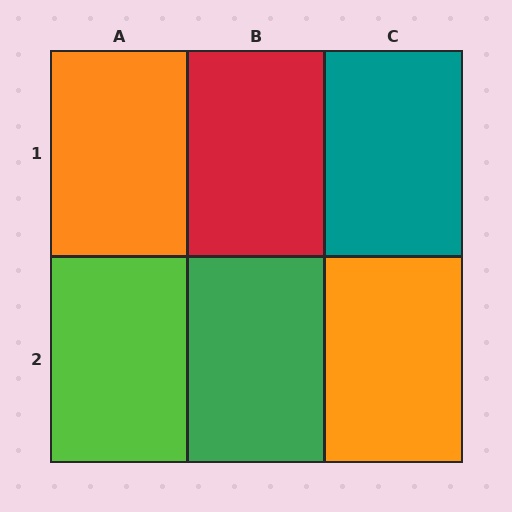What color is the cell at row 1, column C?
Teal.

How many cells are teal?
1 cell is teal.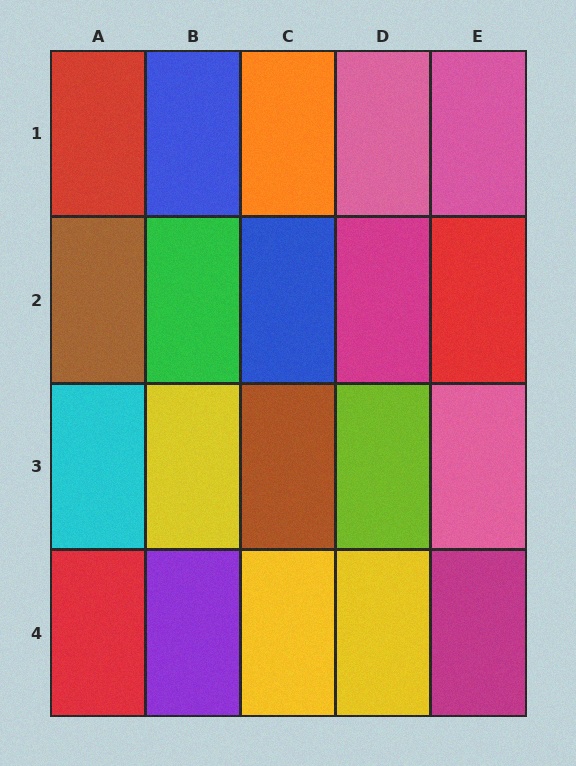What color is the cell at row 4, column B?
Purple.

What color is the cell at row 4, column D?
Yellow.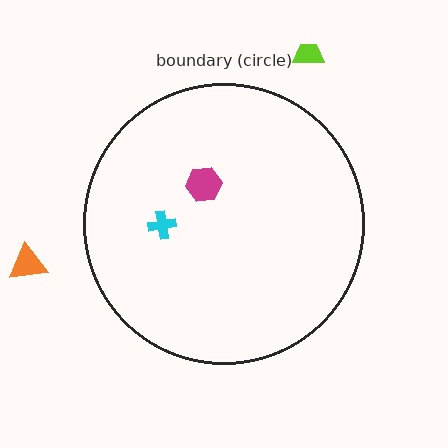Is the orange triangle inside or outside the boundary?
Outside.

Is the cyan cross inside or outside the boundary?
Inside.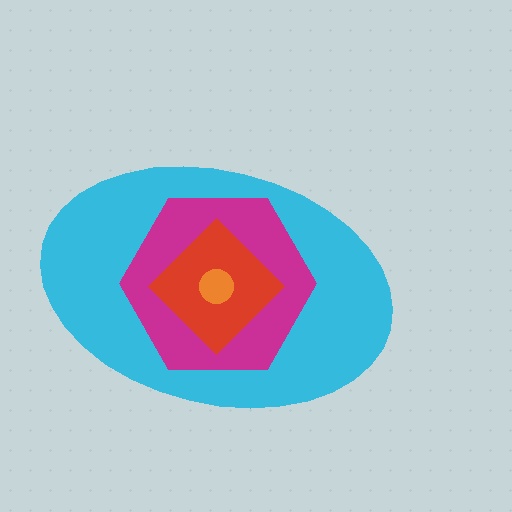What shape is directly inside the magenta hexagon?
The red diamond.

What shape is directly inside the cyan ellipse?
The magenta hexagon.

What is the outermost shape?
The cyan ellipse.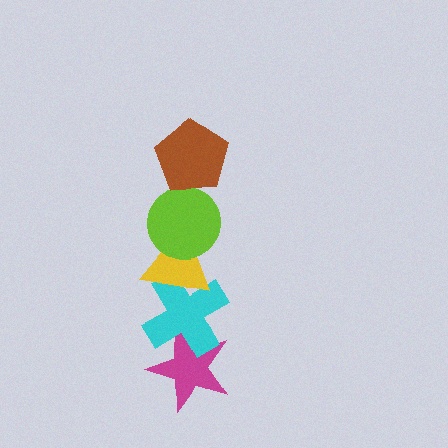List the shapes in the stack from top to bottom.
From top to bottom: the brown pentagon, the lime circle, the yellow triangle, the cyan cross, the magenta star.